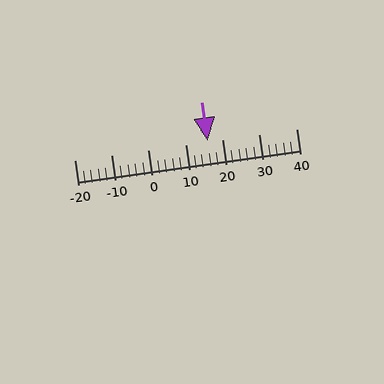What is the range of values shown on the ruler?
The ruler shows values from -20 to 40.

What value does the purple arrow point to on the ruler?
The purple arrow points to approximately 16.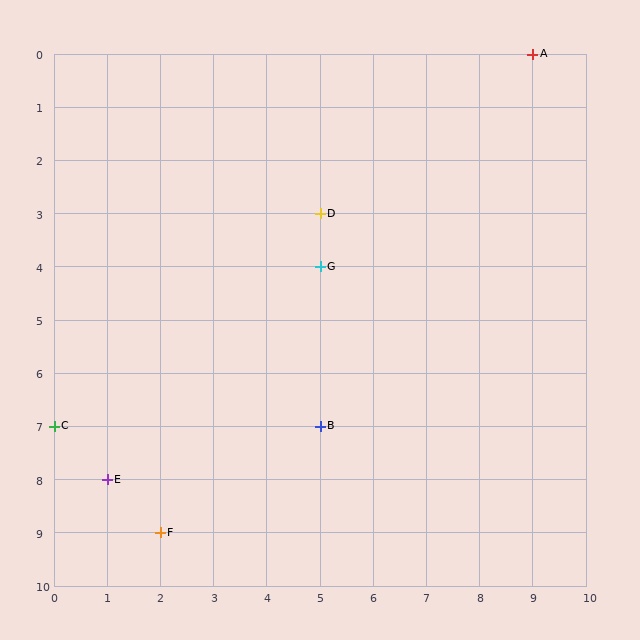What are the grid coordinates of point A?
Point A is at grid coordinates (9, 0).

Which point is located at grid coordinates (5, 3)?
Point D is at (5, 3).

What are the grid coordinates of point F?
Point F is at grid coordinates (2, 9).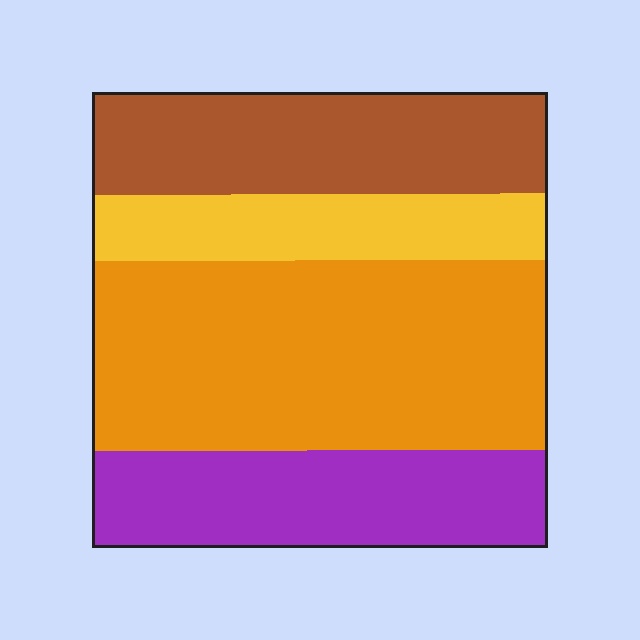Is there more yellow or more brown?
Brown.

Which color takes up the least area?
Yellow, at roughly 15%.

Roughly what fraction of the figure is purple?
Purple takes up between a sixth and a third of the figure.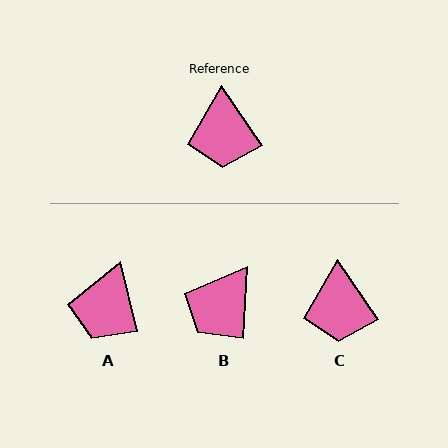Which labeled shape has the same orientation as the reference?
C.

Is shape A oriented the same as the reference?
No, it is off by about 21 degrees.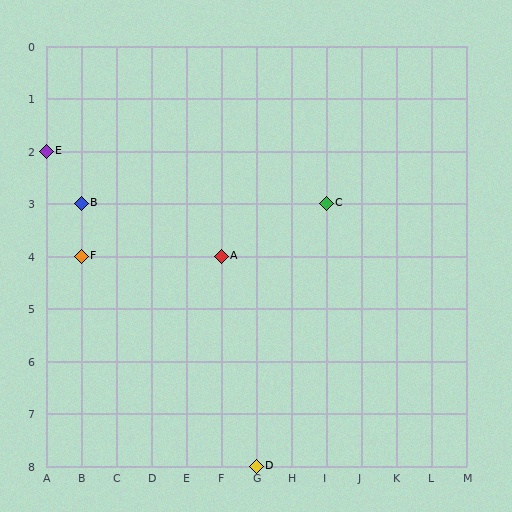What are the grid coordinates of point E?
Point E is at grid coordinates (A, 2).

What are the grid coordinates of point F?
Point F is at grid coordinates (B, 4).